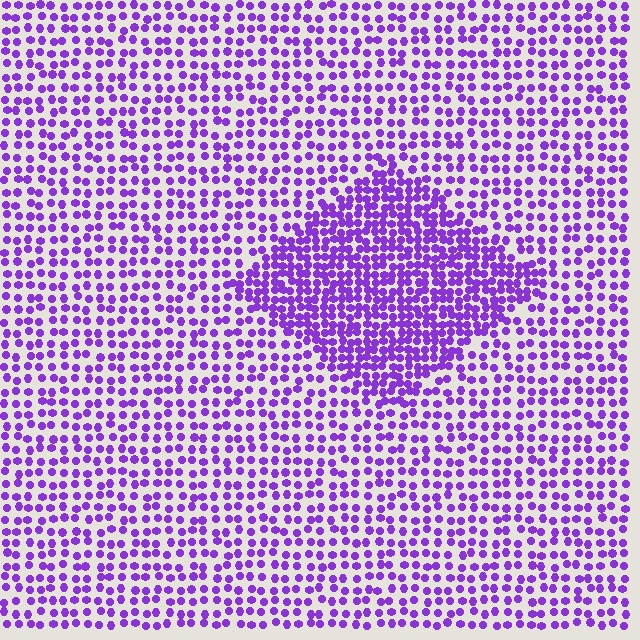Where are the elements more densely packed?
The elements are more densely packed inside the diamond boundary.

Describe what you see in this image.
The image contains small purple elements arranged at two different densities. A diamond-shaped region is visible where the elements are more densely packed than the surrounding area.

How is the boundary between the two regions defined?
The boundary is defined by a change in element density (approximately 1.9x ratio). All elements are the same color, size, and shape.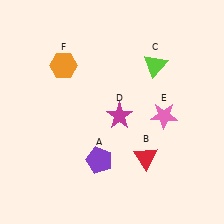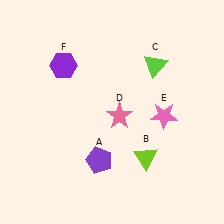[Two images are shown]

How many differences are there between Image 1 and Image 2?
There are 3 differences between the two images.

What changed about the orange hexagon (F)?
In Image 1, F is orange. In Image 2, it changed to purple.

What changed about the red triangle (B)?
In Image 1, B is red. In Image 2, it changed to lime.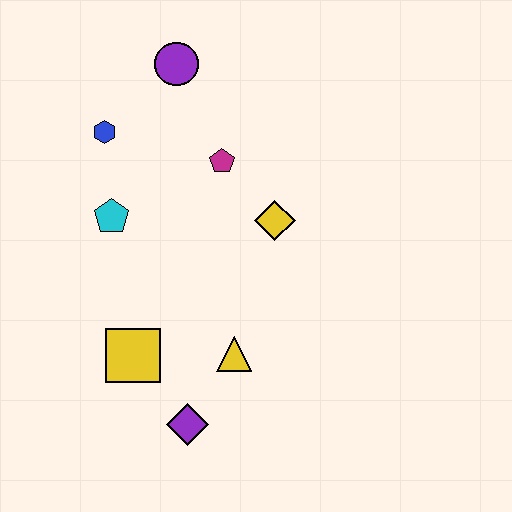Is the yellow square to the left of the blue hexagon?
No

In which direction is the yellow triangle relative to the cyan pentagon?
The yellow triangle is below the cyan pentagon.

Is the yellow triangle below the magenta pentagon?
Yes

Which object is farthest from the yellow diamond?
The purple diamond is farthest from the yellow diamond.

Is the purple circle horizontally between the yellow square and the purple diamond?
Yes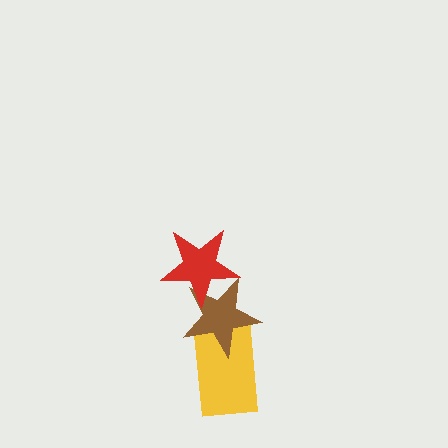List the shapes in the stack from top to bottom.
From top to bottom: the red star, the brown star, the yellow rectangle.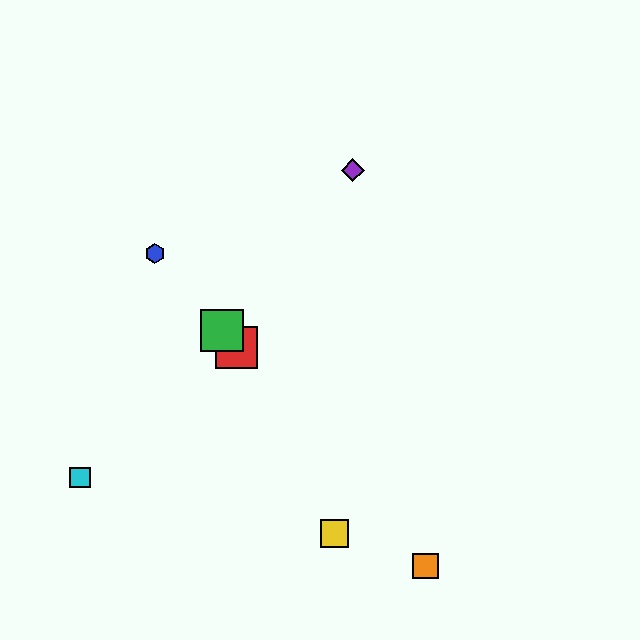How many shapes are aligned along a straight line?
4 shapes (the red square, the blue hexagon, the green square, the orange square) are aligned along a straight line.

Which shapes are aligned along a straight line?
The red square, the blue hexagon, the green square, the orange square are aligned along a straight line.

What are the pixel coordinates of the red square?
The red square is at (236, 348).